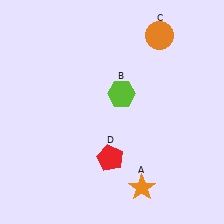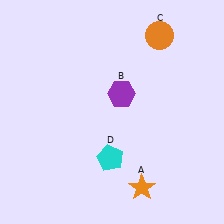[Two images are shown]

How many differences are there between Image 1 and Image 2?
There are 2 differences between the two images.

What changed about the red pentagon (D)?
In Image 1, D is red. In Image 2, it changed to cyan.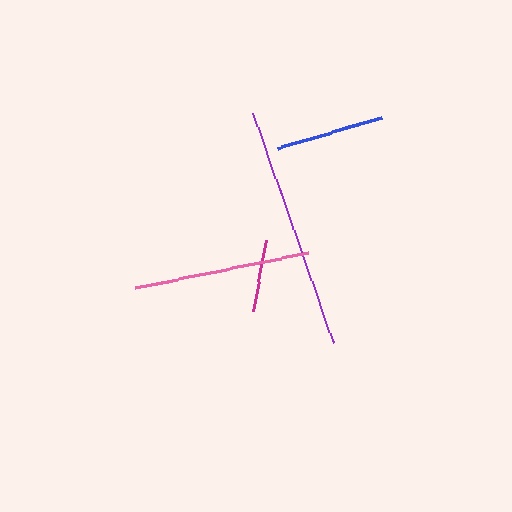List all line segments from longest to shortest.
From longest to shortest: purple, pink, blue, magenta.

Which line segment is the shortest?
The magenta line is the shortest at approximately 73 pixels.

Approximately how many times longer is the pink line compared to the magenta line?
The pink line is approximately 2.4 times the length of the magenta line.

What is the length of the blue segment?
The blue segment is approximately 109 pixels long.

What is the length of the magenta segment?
The magenta segment is approximately 73 pixels long.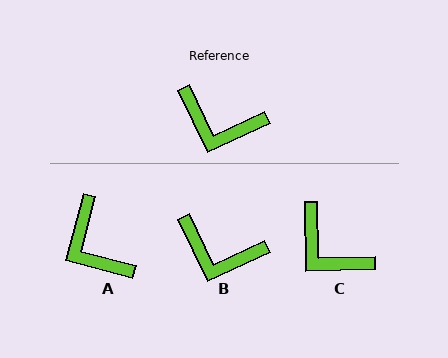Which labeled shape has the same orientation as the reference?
B.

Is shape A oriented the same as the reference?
No, it is off by about 40 degrees.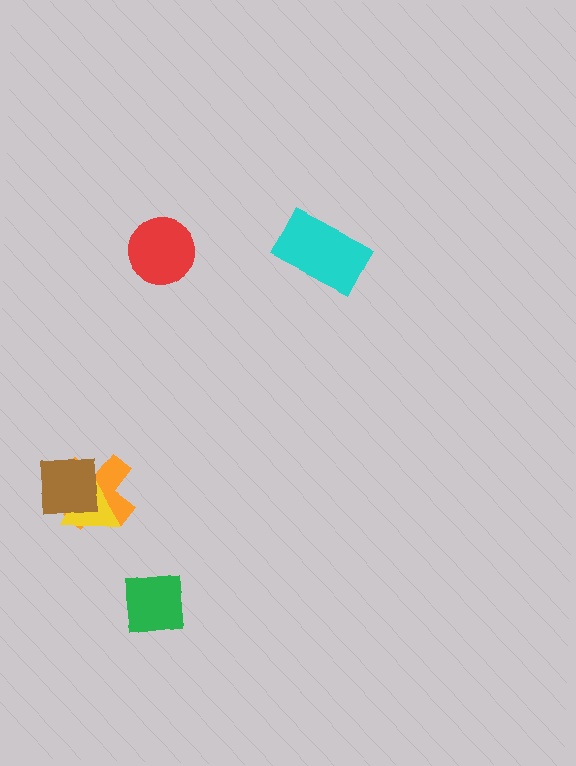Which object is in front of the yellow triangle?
The brown square is in front of the yellow triangle.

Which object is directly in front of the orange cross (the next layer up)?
The yellow triangle is directly in front of the orange cross.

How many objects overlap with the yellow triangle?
2 objects overlap with the yellow triangle.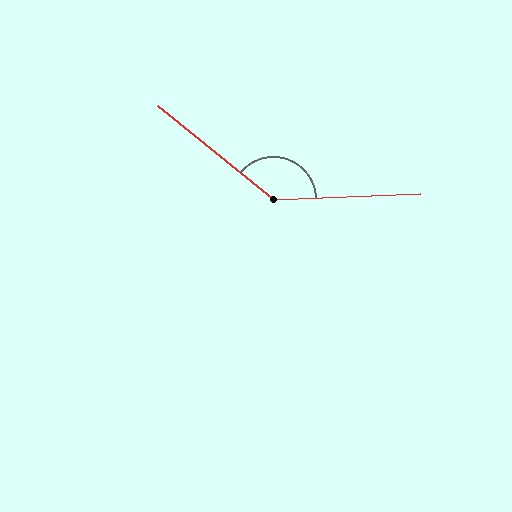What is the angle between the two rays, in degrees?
Approximately 139 degrees.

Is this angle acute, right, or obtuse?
It is obtuse.